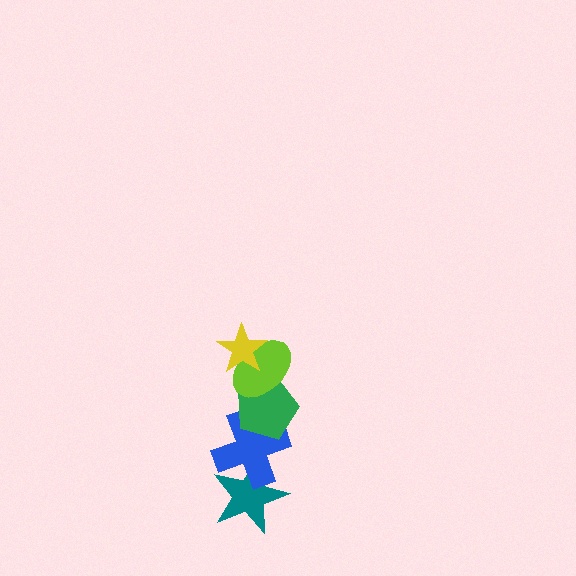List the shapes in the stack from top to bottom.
From top to bottom: the yellow star, the lime ellipse, the green pentagon, the blue cross, the teal star.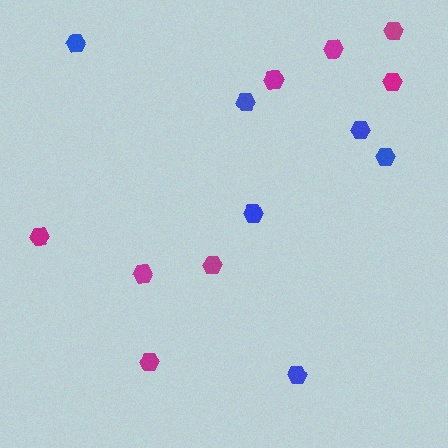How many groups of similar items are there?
There are 2 groups: one group of blue hexagons (6) and one group of magenta hexagons (8).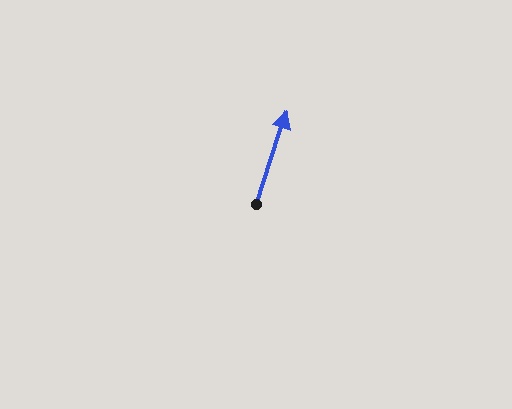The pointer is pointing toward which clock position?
Roughly 1 o'clock.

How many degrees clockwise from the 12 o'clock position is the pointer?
Approximately 18 degrees.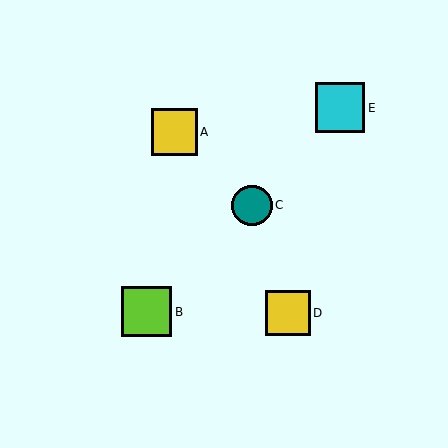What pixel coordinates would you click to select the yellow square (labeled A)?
Click at (174, 132) to select the yellow square A.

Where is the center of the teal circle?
The center of the teal circle is at (252, 205).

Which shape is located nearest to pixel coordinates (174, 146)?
The yellow square (labeled A) at (174, 132) is nearest to that location.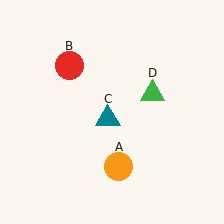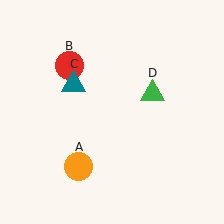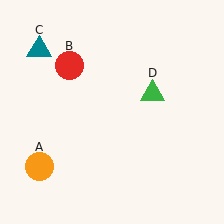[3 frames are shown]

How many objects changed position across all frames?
2 objects changed position: orange circle (object A), teal triangle (object C).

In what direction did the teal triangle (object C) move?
The teal triangle (object C) moved up and to the left.